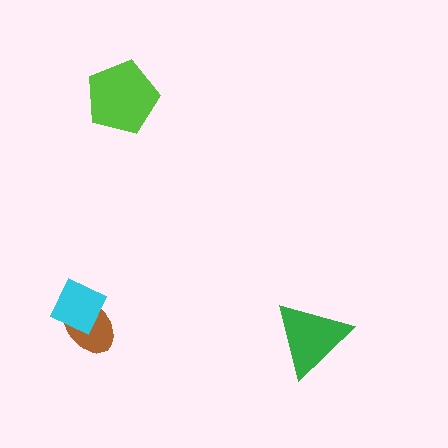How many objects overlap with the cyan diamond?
1 object overlaps with the cyan diamond.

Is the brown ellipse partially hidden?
Yes, it is partially covered by another shape.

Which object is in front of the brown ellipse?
The cyan diamond is in front of the brown ellipse.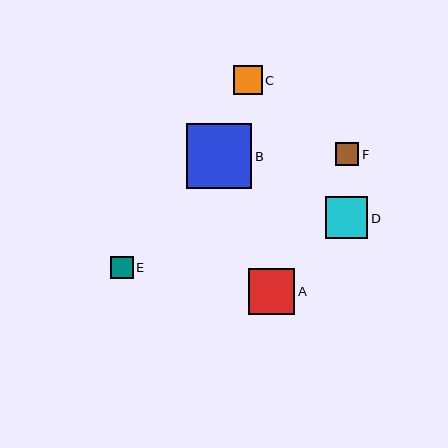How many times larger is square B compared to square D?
Square B is approximately 1.6 times the size of square D.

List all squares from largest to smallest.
From largest to smallest: B, A, D, C, F, E.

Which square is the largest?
Square B is the largest with a size of approximately 65 pixels.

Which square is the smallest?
Square E is the smallest with a size of approximately 22 pixels.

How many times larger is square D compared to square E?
Square D is approximately 1.9 times the size of square E.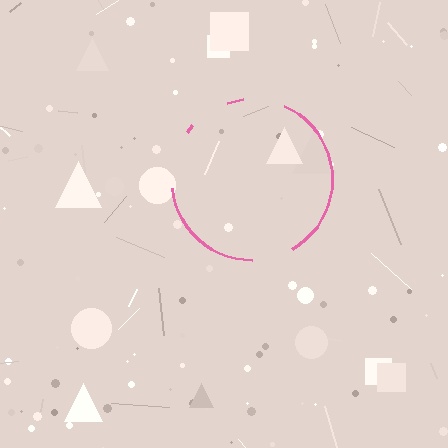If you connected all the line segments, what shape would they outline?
They would outline a circle.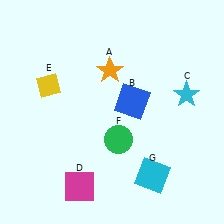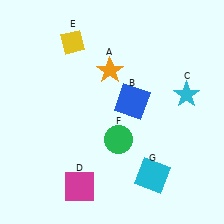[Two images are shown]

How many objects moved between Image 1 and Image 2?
1 object moved between the two images.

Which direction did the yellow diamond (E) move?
The yellow diamond (E) moved up.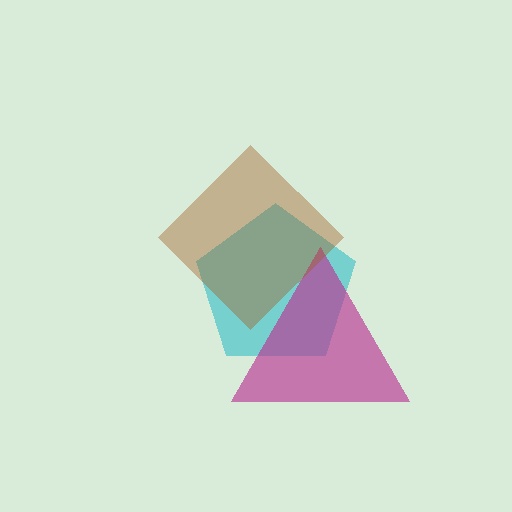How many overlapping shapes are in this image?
There are 3 overlapping shapes in the image.